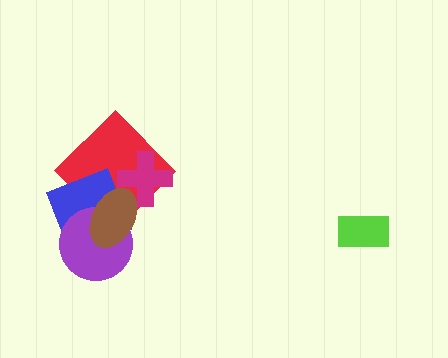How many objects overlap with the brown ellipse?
4 objects overlap with the brown ellipse.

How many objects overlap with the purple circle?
2 objects overlap with the purple circle.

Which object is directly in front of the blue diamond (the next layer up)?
The purple circle is directly in front of the blue diamond.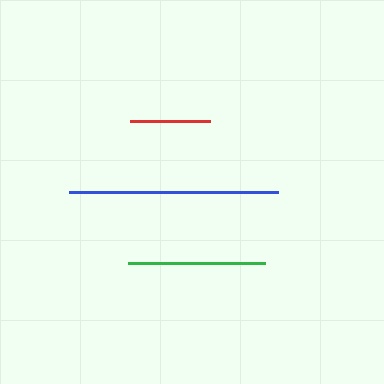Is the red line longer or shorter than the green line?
The green line is longer than the red line.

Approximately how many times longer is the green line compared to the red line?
The green line is approximately 1.7 times the length of the red line.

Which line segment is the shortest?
The red line is the shortest at approximately 81 pixels.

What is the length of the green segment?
The green segment is approximately 137 pixels long.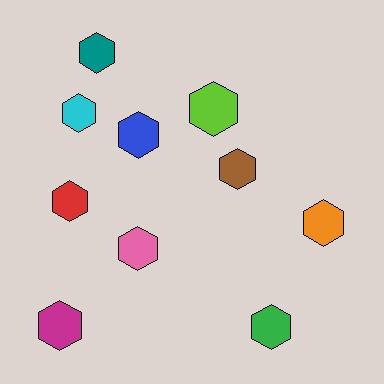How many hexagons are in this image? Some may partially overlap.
There are 10 hexagons.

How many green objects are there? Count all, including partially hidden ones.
There is 1 green object.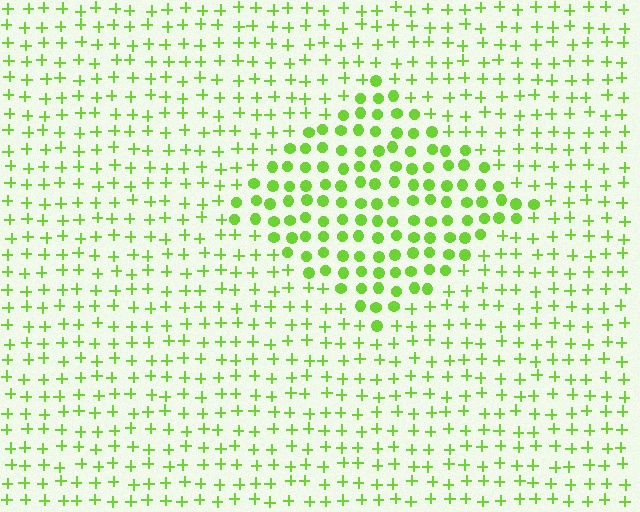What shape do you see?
I see a diamond.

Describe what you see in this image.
The image is filled with small lime elements arranged in a uniform grid. A diamond-shaped region contains circles, while the surrounding area contains plus signs. The boundary is defined purely by the change in element shape.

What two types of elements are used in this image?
The image uses circles inside the diamond region and plus signs outside it.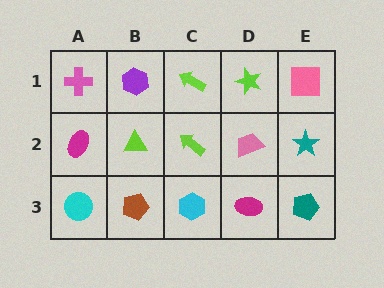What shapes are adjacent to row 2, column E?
A pink square (row 1, column E), a teal pentagon (row 3, column E), a pink trapezoid (row 2, column D).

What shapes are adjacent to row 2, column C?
A lime arrow (row 1, column C), a cyan hexagon (row 3, column C), a lime triangle (row 2, column B), a pink trapezoid (row 2, column D).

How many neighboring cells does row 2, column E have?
3.